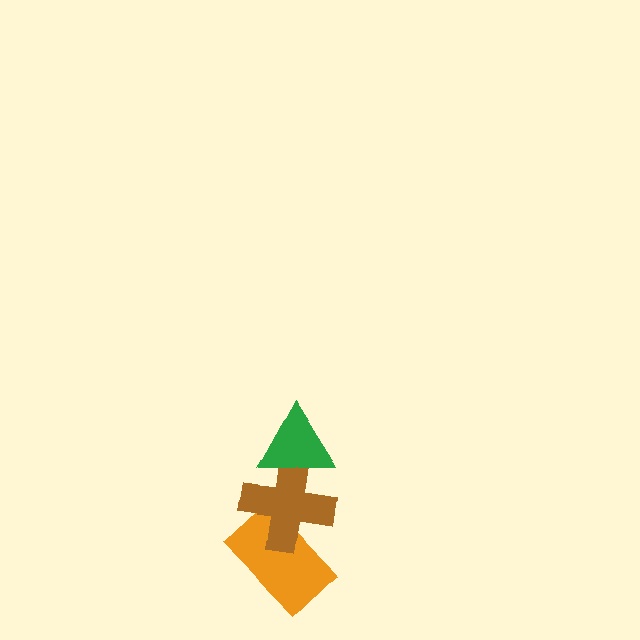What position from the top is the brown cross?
The brown cross is 2nd from the top.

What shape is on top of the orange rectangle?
The brown cross is on top of the orange rectangle.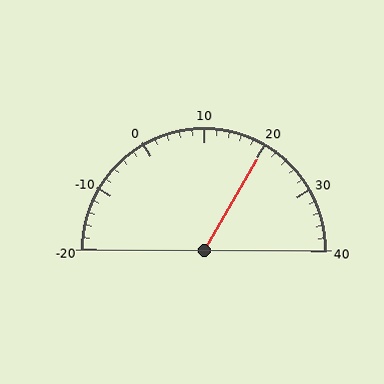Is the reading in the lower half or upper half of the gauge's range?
The reading is in the upper half of the range (-20 to 40).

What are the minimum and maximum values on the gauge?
The gauge ranges from -20 to 40.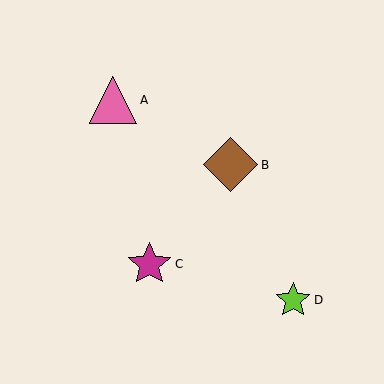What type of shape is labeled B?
Shape B is a brown diamond.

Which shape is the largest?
The brown diamond (labeled B) is the largest.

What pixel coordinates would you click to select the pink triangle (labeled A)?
Click at (113, 100) to select the pink triangle A.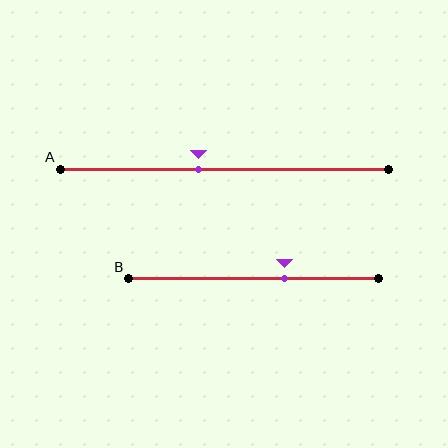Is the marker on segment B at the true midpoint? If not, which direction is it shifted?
No, the marker on segment B is shifted to the right by about 12% of the segment length.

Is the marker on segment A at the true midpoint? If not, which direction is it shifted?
No, the marker on segment A is shifted to the left by about 8% of the segment length.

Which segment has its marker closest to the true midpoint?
Segment A has its marker closest to the true midpoint.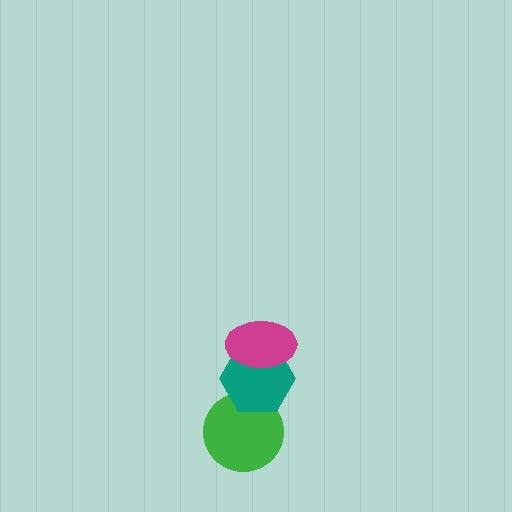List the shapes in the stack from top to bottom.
From top to bottom: the magenta ellipse, the teal hexagon, the green circle.